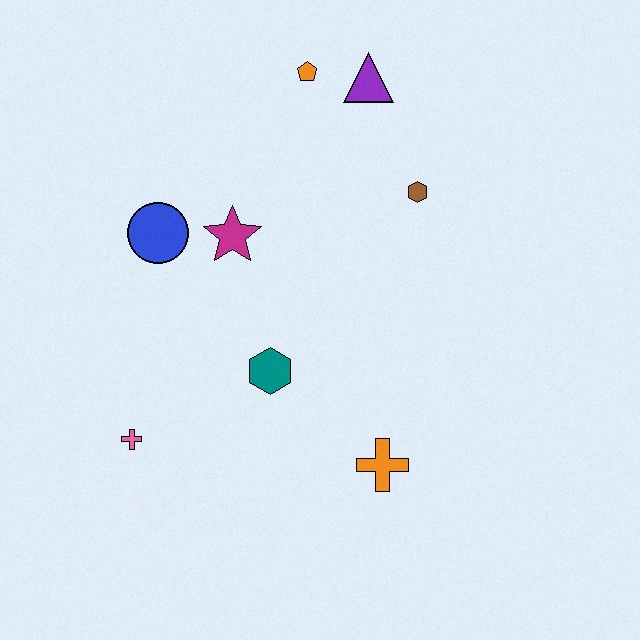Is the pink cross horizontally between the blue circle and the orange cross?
No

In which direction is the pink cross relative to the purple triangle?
The pink cross is below the purple triangle.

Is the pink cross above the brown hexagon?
No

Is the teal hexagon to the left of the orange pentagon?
Yes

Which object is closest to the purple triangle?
The orange pentagon is closest to the purple triangle.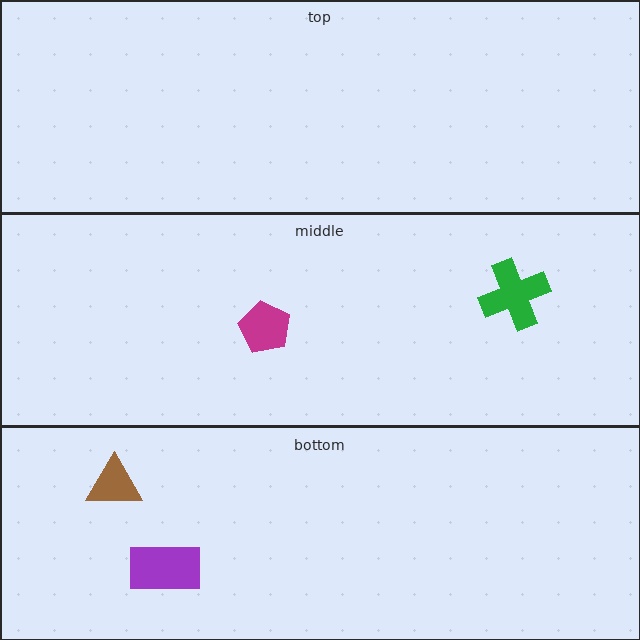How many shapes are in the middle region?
2.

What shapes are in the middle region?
The magenta pentagon, the green cross.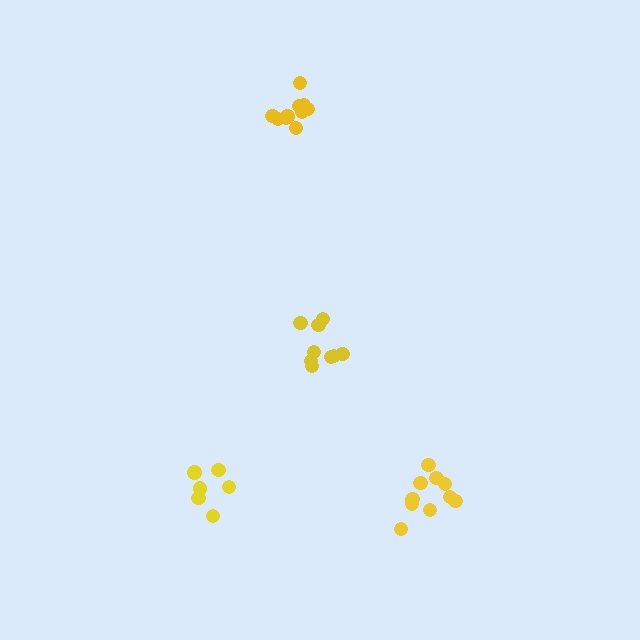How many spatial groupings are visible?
There are 4 spatial groupings.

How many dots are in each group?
Group 1: 9 dots, Group 2: 10 dots, Group 3: 10 dots, Group 4: 6 dots (35 total).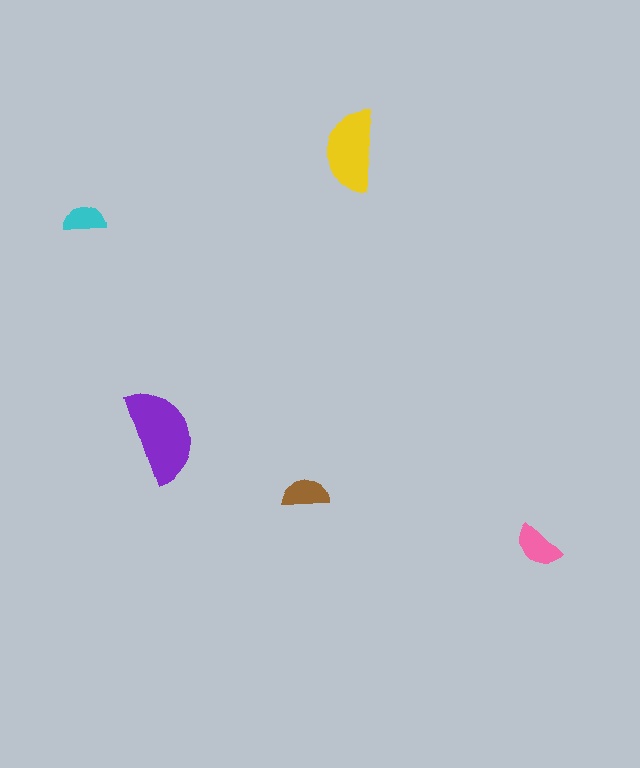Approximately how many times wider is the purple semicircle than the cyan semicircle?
About 2 times wider.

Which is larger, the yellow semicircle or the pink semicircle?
The yellow one.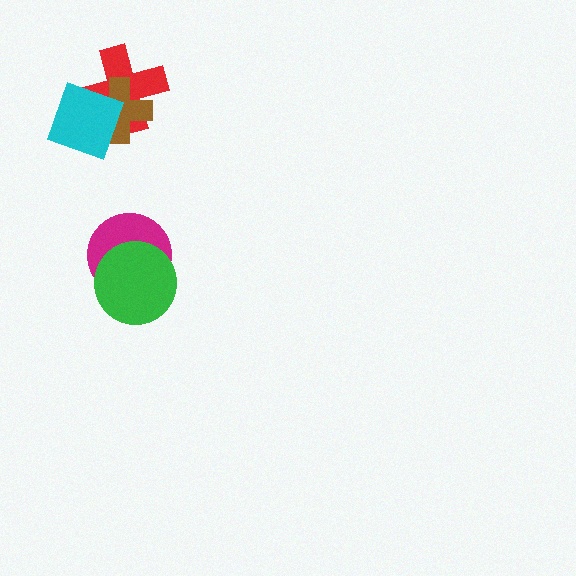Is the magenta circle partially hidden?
Yes, it is partially covered by another shape.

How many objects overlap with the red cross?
2 objects overlap with the red cross.